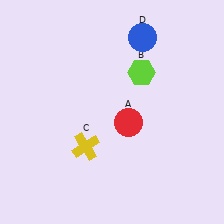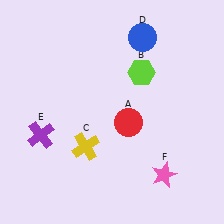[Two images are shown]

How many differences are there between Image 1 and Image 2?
There are 2 differences between the two images.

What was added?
A purple cross (E), a pink star (F) were added in Image 2.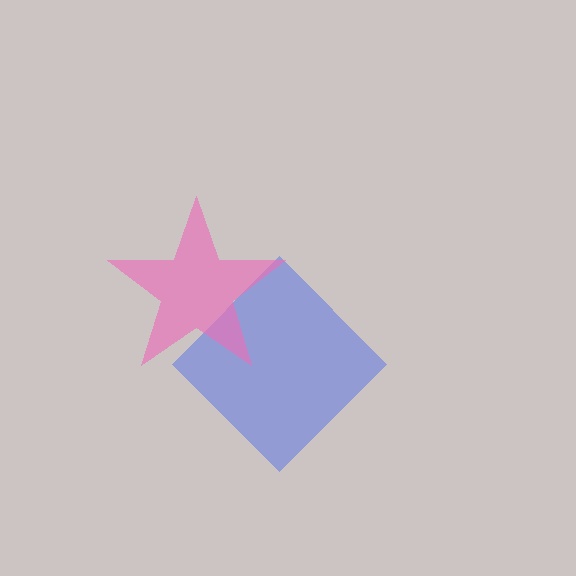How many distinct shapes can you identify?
There are 2 distinct shapes: a blue diamond, a pink star.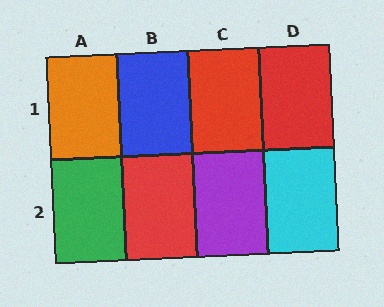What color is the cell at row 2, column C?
Purple.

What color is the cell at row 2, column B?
Red.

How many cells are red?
3 cells are red.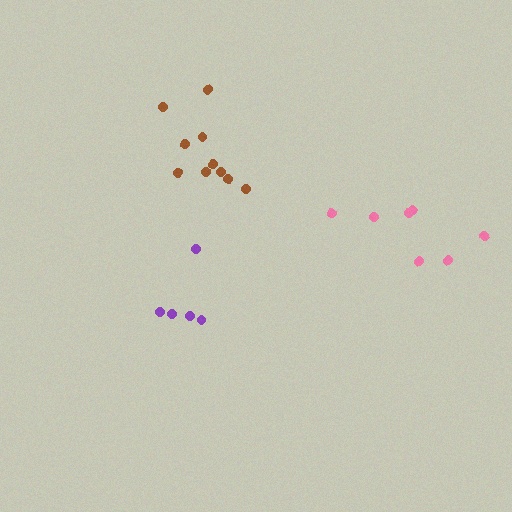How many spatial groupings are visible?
There are 3 spatial groupings.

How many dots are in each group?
Group 1: 10 dots, Group 2: 7 dots, Group 3: 5 dots (22 total).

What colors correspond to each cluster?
The clusters are colored: brown, pink, purple.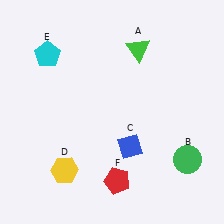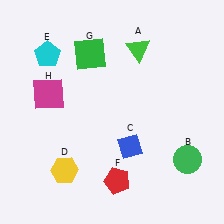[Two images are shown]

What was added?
A green square (G), a magenta square (H) were added in Image 2.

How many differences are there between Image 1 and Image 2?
There are 2 differences between the two images.